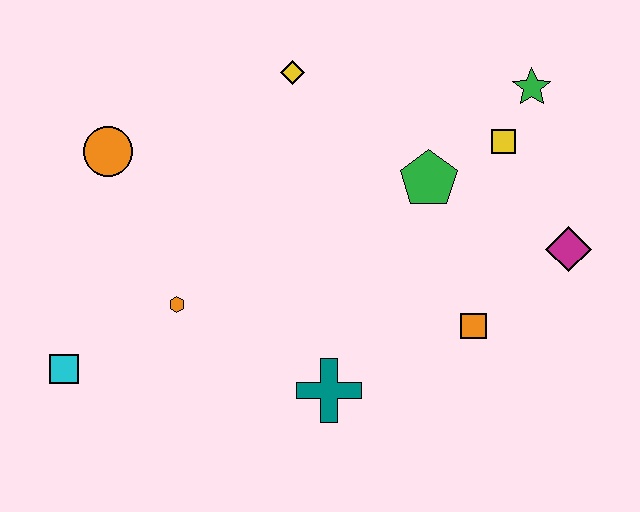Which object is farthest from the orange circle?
The magenta diamond is farthest from the orange circle.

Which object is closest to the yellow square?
The green star is closest to the yellow square.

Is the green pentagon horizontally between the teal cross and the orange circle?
No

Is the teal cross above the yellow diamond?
No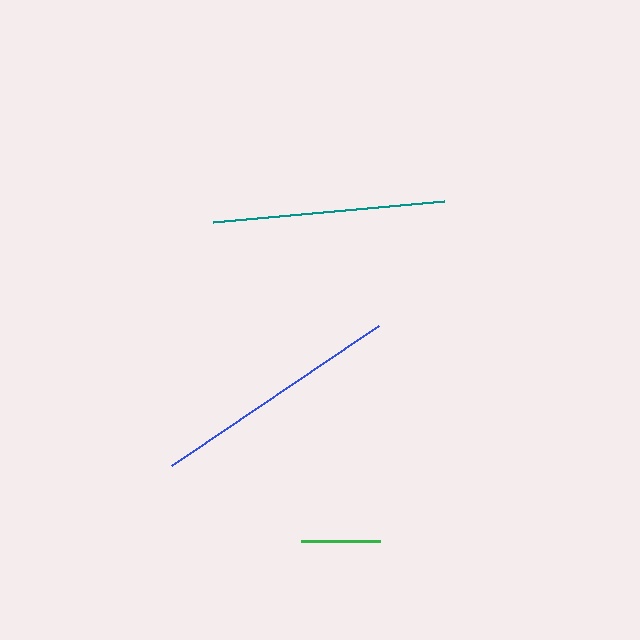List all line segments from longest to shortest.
From longest to shortest: blue, teal, green.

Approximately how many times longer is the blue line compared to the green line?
The blue line is approximately 3.2 times the length of the green line.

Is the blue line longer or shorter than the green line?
The blue line is longer than the green line.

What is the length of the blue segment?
The blue segment is approximately 250 pixels long.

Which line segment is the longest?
The blue line is the longest at approximately 250 pixels.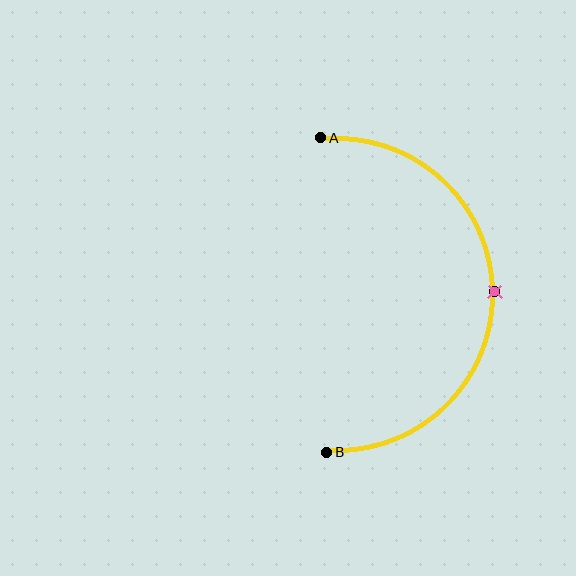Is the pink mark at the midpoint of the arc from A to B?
Yes. The pink mark lies on the arc at equal arc-length from both A and B — it is the arc midpoint.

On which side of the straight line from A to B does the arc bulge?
The arc bulges to the right of the straight line connecting A and B.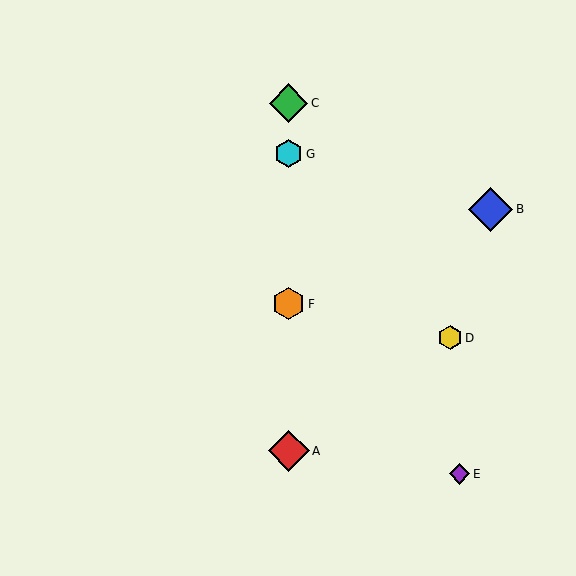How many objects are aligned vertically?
4 objects (A, C, F, G) are aligned vertically.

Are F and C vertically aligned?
Yes, both are at x≈289.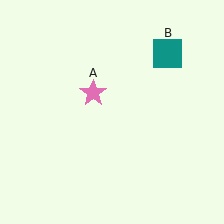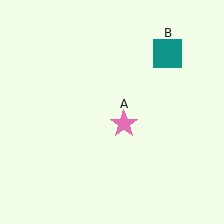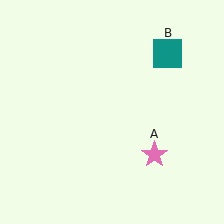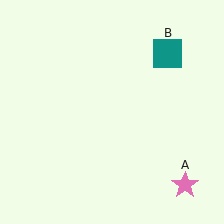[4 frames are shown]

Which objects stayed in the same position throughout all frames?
Teal square (object B) remained stationary.